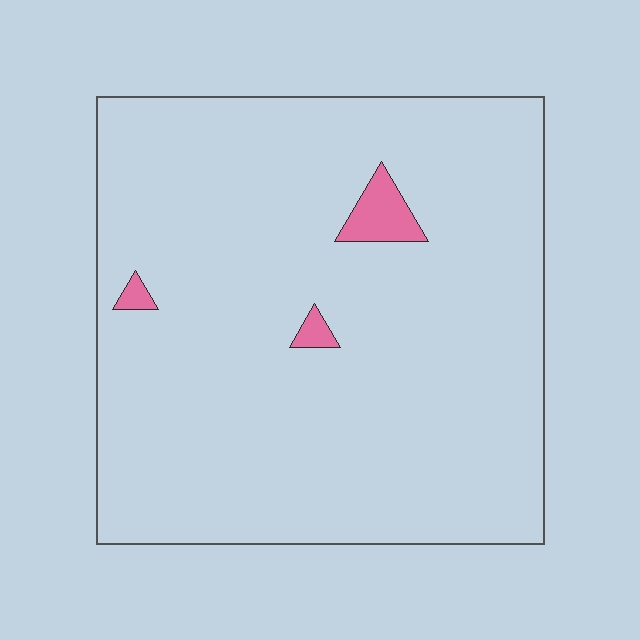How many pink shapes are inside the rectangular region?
3.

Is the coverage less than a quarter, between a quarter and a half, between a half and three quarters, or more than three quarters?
Less than a quarter.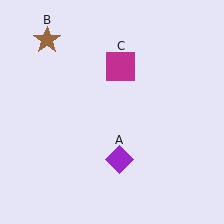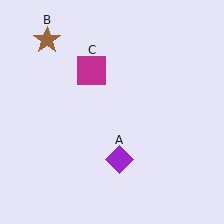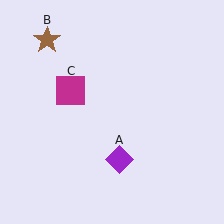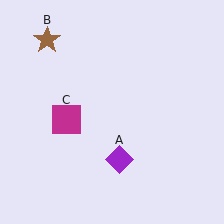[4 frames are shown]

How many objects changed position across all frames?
1 object changed position: magenta square (object C).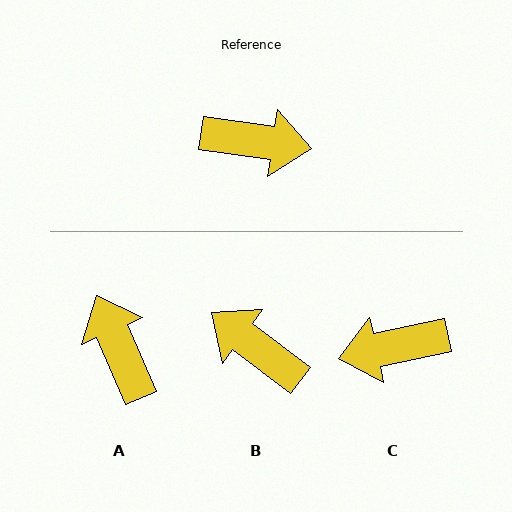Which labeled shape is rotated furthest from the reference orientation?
C, about 160 degrees away.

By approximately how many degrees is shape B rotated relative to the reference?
Approximately 151 degrees counter-clockwise.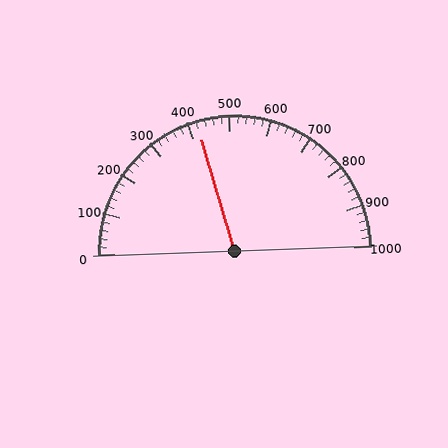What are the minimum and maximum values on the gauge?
The gauge ranges from 0 to 1000.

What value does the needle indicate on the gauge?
The needle indicates approximately 420.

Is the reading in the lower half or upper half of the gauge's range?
The reading is in the lower half of the range (0 to 1000).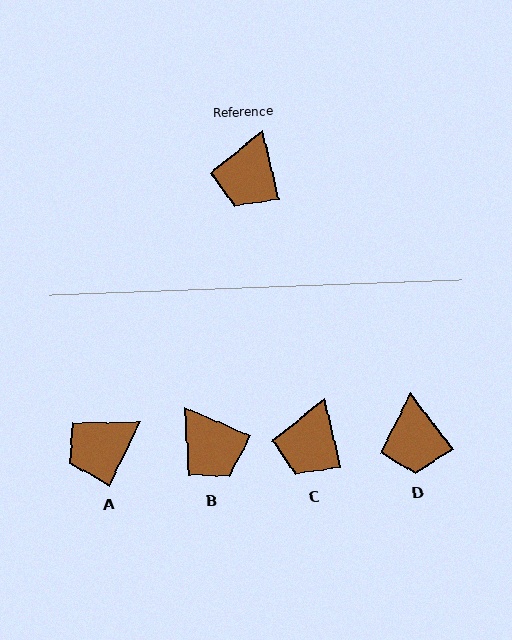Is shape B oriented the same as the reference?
No, it is off by about 54 degrees.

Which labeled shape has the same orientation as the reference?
C.